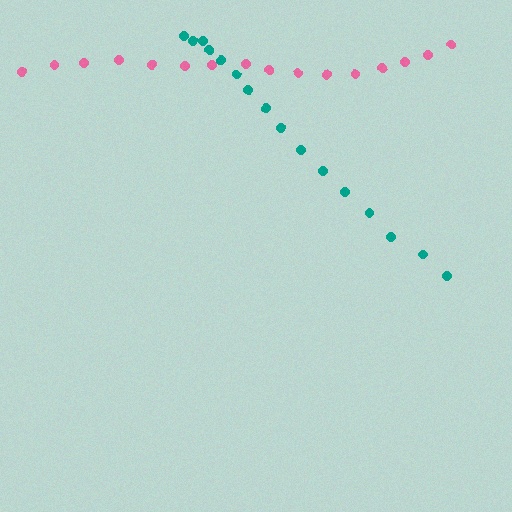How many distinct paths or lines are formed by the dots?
There are 2 distinct paths.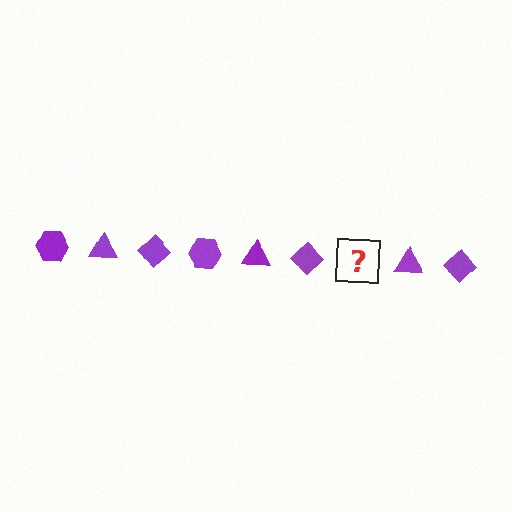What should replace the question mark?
The question mark should be replaced with a purple hexagon.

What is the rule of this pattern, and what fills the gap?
The rule is that the pattern cycles through hexagon, triangle, diamond shapes in purple. The gap should be filled with a purple hexagon.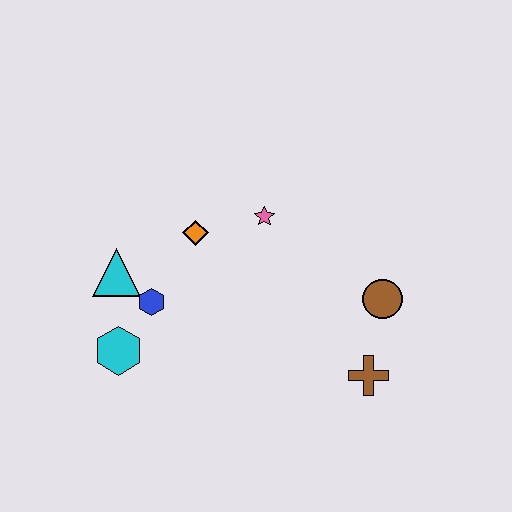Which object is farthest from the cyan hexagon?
The brown circle is farthest from the cyan hexagon.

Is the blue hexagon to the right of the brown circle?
No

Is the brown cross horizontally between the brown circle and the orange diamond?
Yes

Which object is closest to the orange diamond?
The pink star is closest to the orange diamond.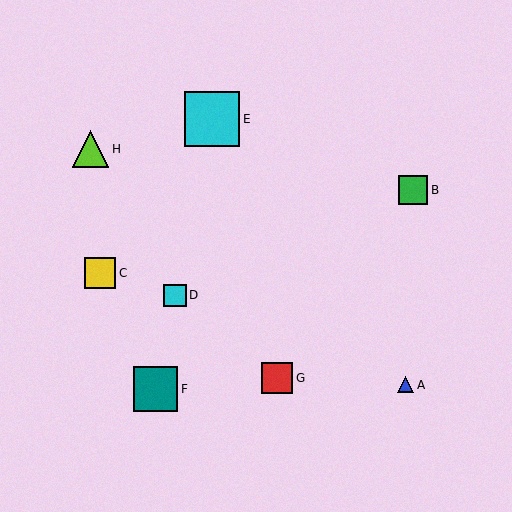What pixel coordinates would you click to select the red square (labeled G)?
Click at (277, 378) to select the red square G.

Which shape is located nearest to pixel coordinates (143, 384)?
The teal square (labeled F) at (155, 389) is nearest to that location.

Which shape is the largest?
The cyan square (labeled E) is the largest.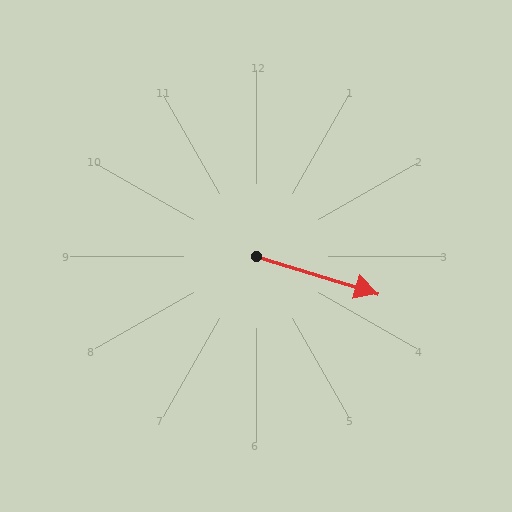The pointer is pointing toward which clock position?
Roughly 4 o'clock.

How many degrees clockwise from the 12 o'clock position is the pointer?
Approximately 107 degrees.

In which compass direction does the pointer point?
East.